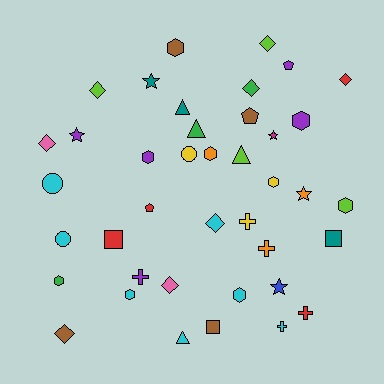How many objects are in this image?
There are 40 objects.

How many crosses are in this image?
There are 5 crosses.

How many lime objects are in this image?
There are 4 lime objects.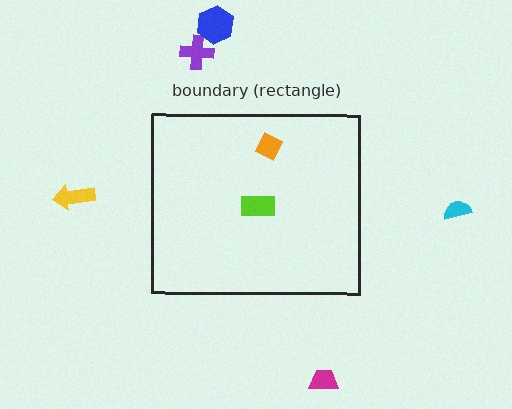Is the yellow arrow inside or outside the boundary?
Outside.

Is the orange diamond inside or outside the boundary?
Inside.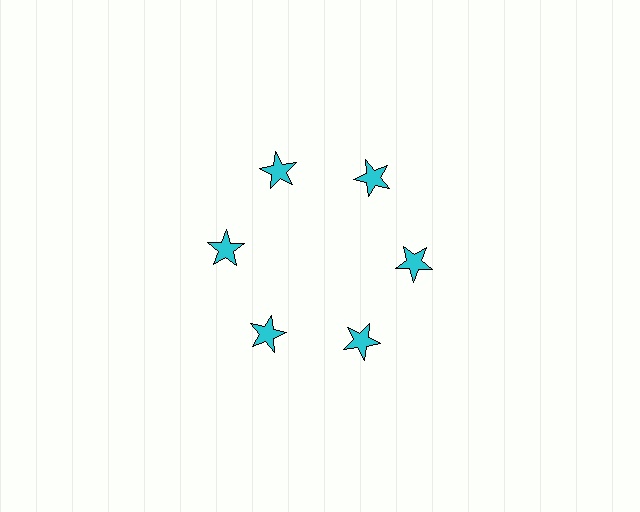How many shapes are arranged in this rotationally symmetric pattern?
There are 6 shapes, arranged in 6 groups of 1.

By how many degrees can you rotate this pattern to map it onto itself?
The pattern maps onto itself every 60 degrees of rotation.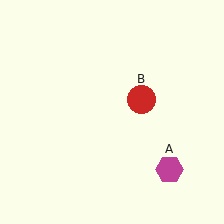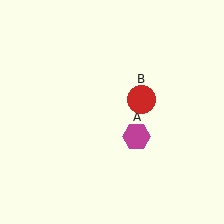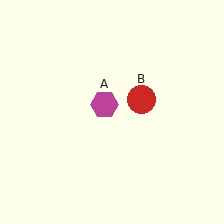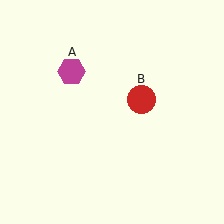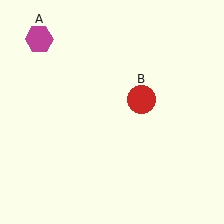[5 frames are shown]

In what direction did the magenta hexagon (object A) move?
The magenta hexagon (object A) moved up and to the left.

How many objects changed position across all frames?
1 object changed position: magenta hexagon (object A).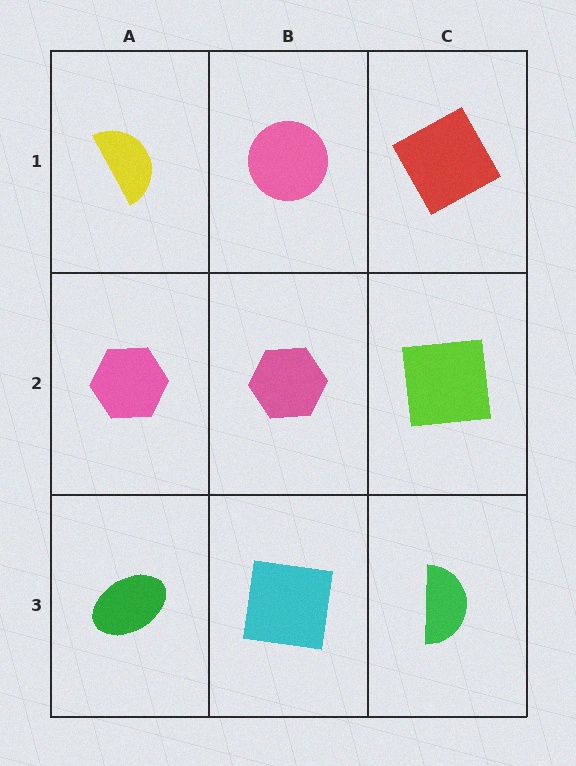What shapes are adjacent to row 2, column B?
A pink circle (row 1, column B), a cyan square (row 3, column B), a pink hexagon (row 2, column A), a lime square (row 2, column C).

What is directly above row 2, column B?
A pink circle.